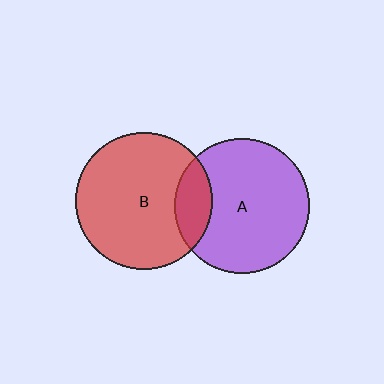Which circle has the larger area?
Circle B (red).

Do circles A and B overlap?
Yes.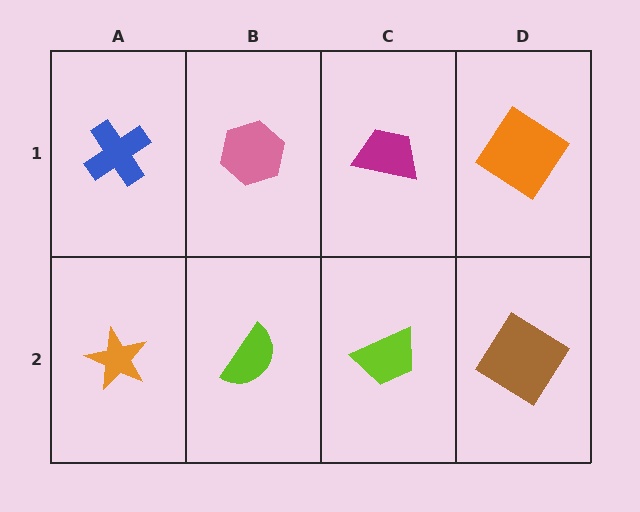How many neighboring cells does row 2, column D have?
2.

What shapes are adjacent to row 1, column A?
An orange star (row 2, column A), a pink hexagon (row 1, column B).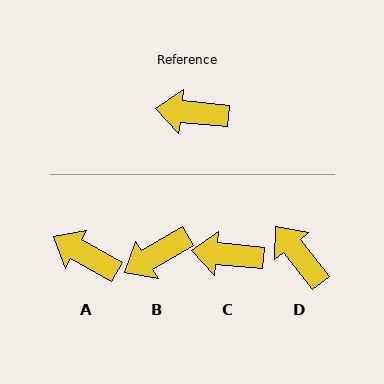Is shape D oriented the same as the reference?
No, it is off by about 46 degrees.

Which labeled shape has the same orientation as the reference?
C.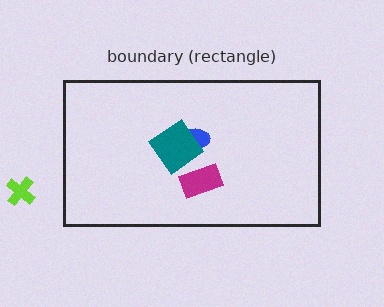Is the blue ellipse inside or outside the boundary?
Inside.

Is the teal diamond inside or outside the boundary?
Inside.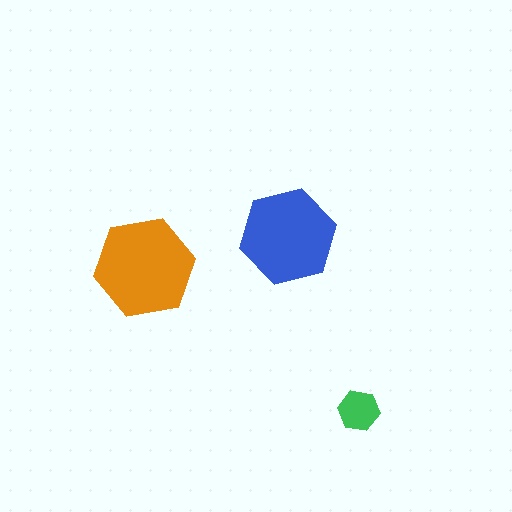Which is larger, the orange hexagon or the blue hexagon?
The orange one.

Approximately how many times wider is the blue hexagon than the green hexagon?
About 2.5 times wider.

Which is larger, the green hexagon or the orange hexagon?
The orange one.